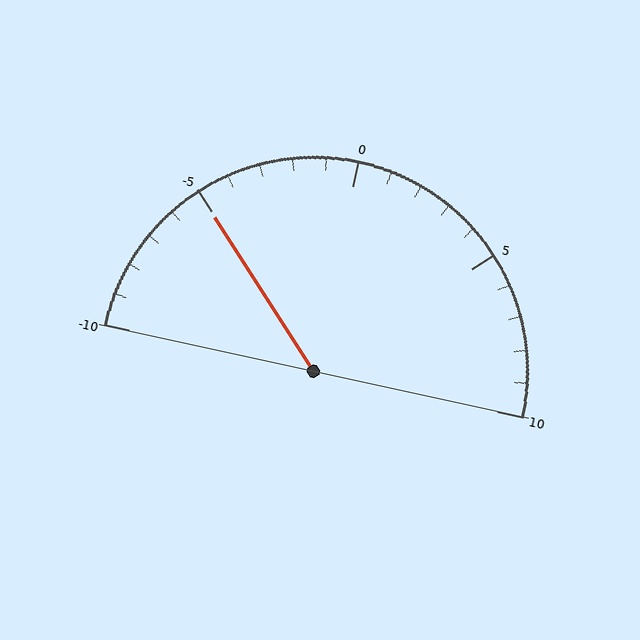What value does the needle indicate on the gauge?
The needle indicates approximately -5.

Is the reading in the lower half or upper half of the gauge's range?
The reading is in the lower half of the range (-10 to 10).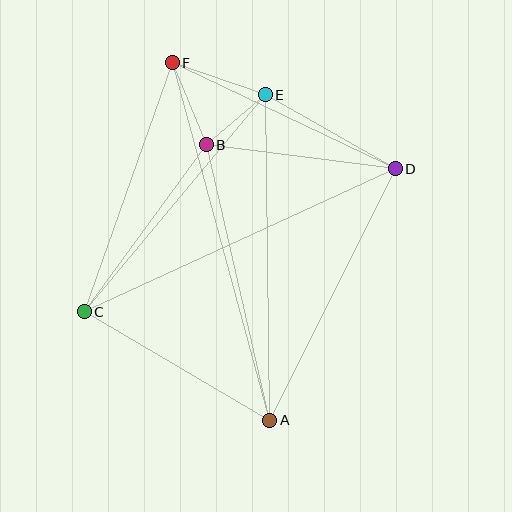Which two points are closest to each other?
Points B and E are closest to each other.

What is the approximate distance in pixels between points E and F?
The distance between E and F is approximately 98 pixels.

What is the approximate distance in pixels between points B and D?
The distance between B and D is approximately 190 pixels.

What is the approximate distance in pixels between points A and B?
The distance between A and B is approximately 283 pixels.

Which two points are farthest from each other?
Points A and F are farthest from each other.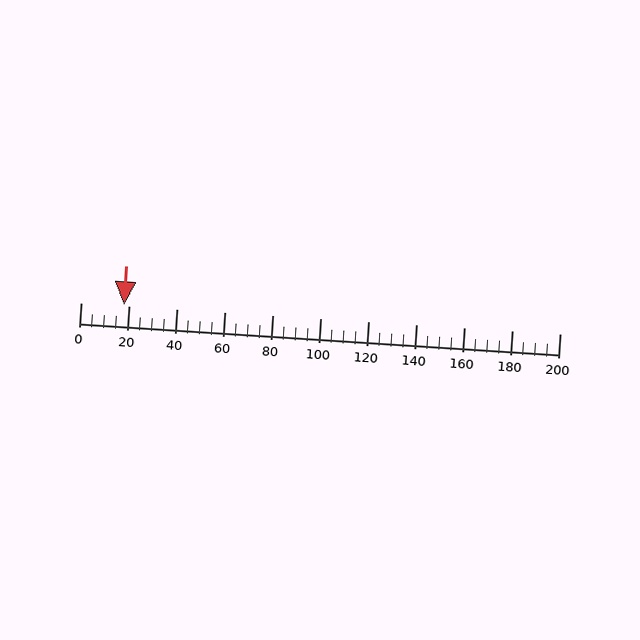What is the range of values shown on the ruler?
The ruler shows values from 0 to 200.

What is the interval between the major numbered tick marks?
The major tick marks are spaced 20 units apart.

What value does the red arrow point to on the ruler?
The red arrow points to approximately 18.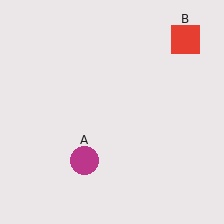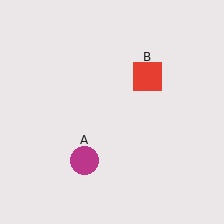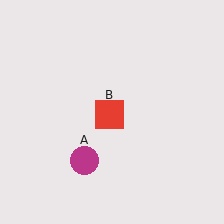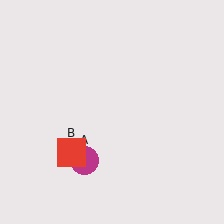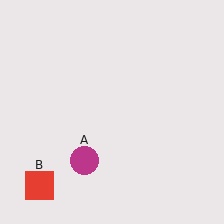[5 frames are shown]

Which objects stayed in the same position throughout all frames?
Magenta circle (object A) remained stationary.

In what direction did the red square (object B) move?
The red square (object B) moved down and to the left.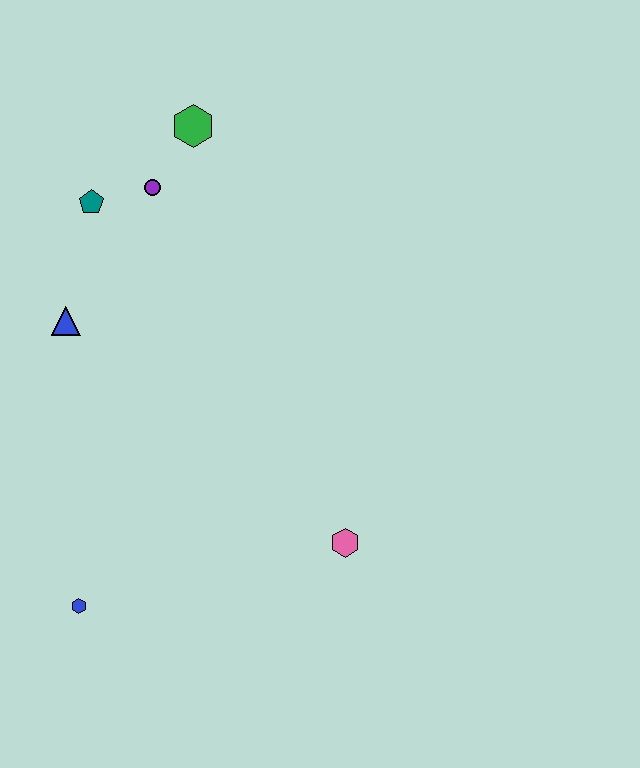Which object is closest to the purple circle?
The teal pentagon is closest to the purple circle.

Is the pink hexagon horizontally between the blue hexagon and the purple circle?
No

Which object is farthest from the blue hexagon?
The green hexagon is farthest from the blue hexagon.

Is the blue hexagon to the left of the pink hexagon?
Yes